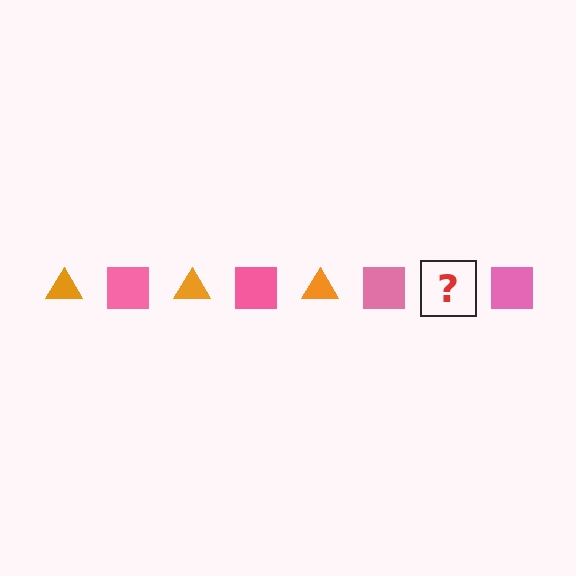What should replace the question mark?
The question mark should be replaced with an orange triangle.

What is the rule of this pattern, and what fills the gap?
The rule is that the pattern alternates between orange triangle and pink square. The gap should be filled with an orange triangle.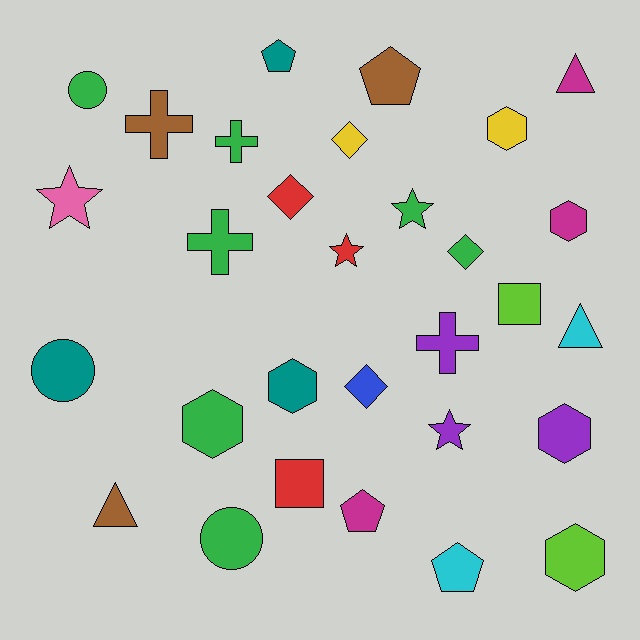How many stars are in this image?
There are 4 stars.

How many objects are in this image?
There are 30 objects.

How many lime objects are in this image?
There are 2 lime objects.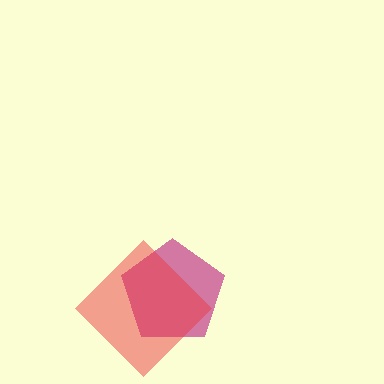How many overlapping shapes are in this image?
There are 2 overlapping shapes in the image.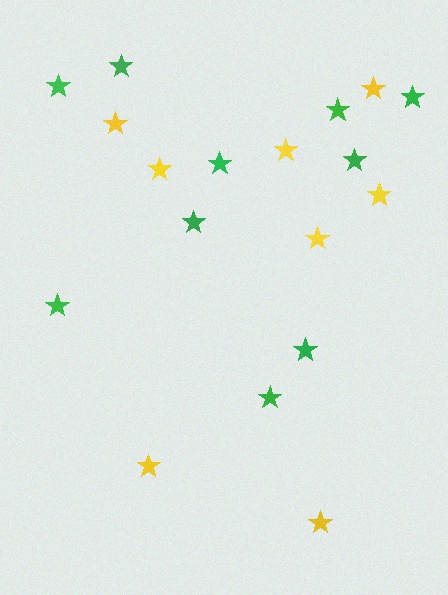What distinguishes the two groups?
There are 2 groups: one group of yellow stars (8) and one group of green stars (10).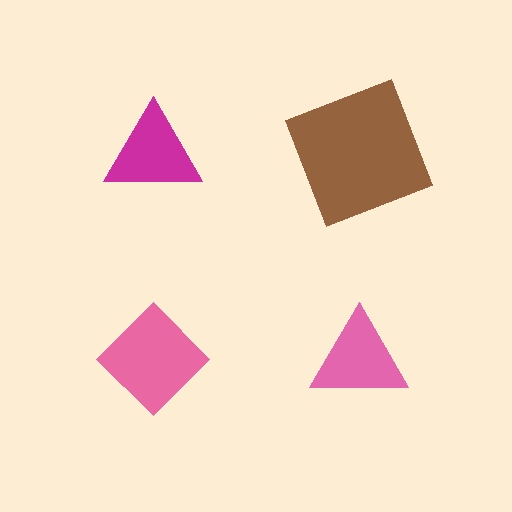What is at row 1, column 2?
A brown square.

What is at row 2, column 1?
A pink diamond.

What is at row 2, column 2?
A pink triangle.